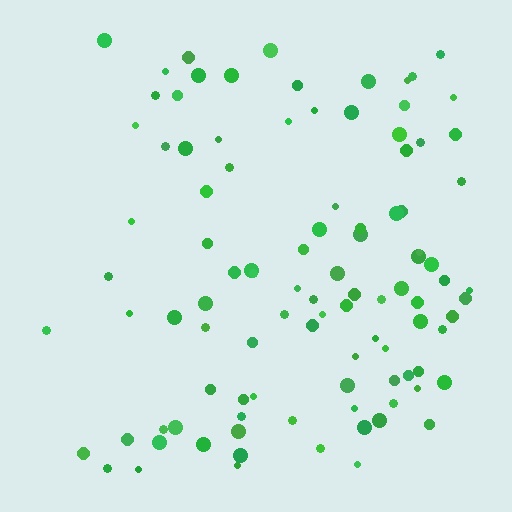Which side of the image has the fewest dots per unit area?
The left.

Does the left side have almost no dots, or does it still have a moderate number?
Still a moderate number, just noticeably fewer than the right.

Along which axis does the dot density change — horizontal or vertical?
Horizontal.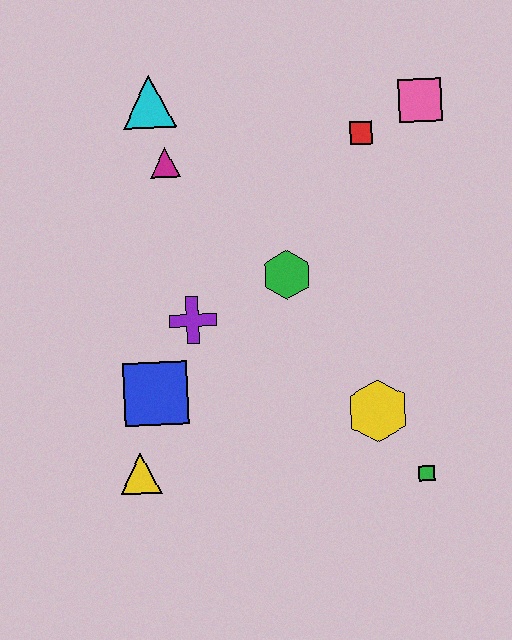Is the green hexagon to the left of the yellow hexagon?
Yes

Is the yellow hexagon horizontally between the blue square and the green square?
Yes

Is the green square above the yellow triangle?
No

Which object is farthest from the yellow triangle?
The pink square is farthest from the yellow triangle.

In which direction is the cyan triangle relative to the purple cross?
The cyan triangle is above the purple cross.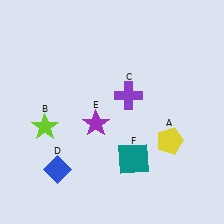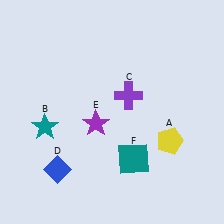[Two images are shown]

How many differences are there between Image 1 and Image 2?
There is 1 difference between the two images.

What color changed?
The star (B) changed from lime in Image 1 to teal in Image 2.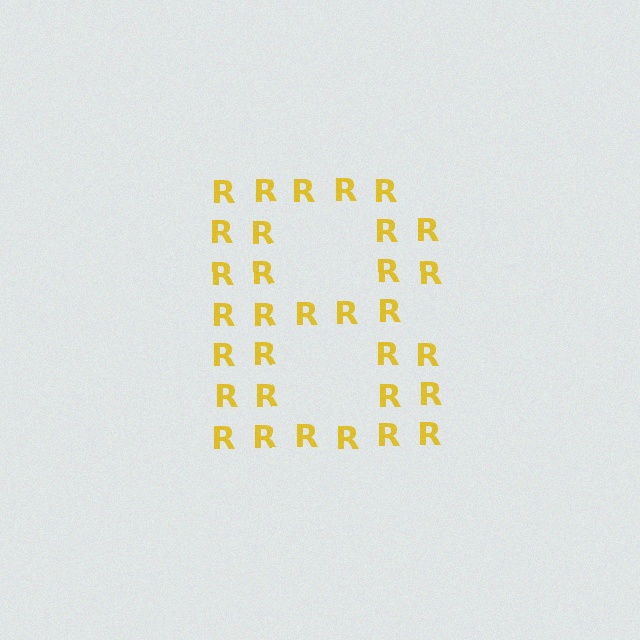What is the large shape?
The large shape is the letter B.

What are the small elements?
The small elements are letter R's.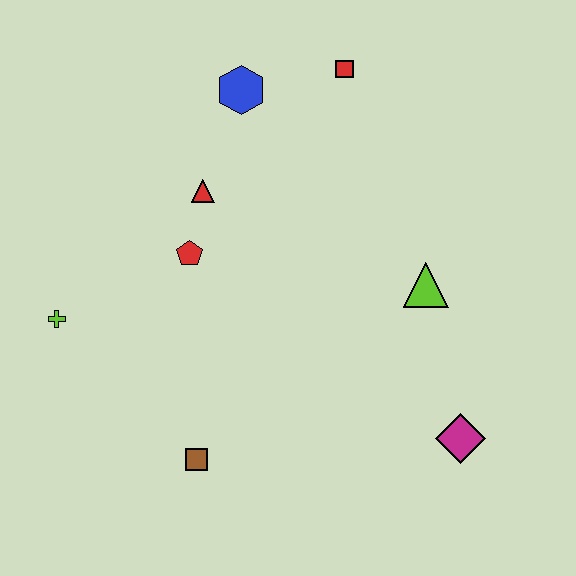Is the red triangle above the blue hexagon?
No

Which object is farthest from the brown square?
The red square is farthest from the brown square.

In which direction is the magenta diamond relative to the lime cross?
The magenta diamond is to the right of the lime cross.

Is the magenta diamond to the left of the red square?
No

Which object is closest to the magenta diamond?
The lime triangle is closest to the magenta diamond.